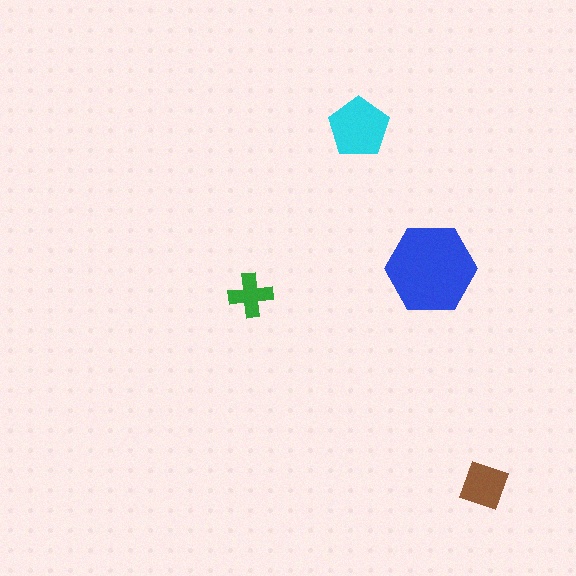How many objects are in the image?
There are 4 objects in the image.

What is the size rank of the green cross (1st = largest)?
4th.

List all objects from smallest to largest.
The green cross, the brown diamond, the cyan pentagon, the blue hexagon.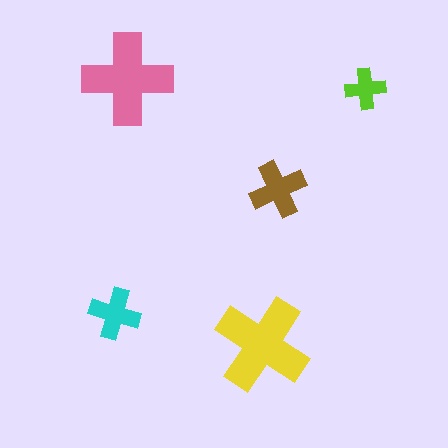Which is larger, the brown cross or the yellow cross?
The yellow one.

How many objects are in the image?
There are 5 objects in the image.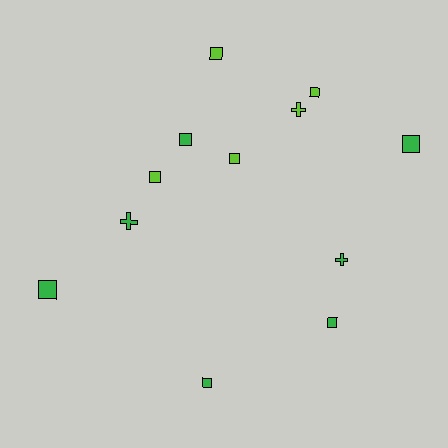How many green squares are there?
There are 5 green squares.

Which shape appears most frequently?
Square, with 9 objects.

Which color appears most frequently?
Green, with 7 objects.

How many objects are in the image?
There are 12 objects.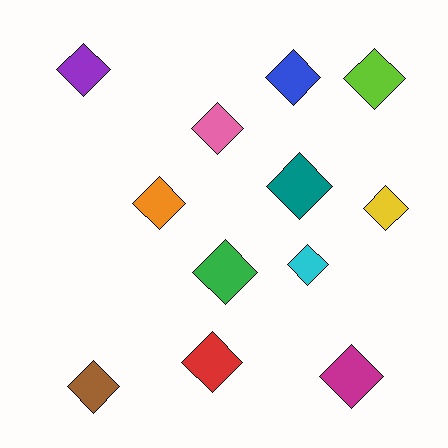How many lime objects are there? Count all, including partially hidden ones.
There is 1 lime object.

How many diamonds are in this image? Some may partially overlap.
There are 12 diamonds.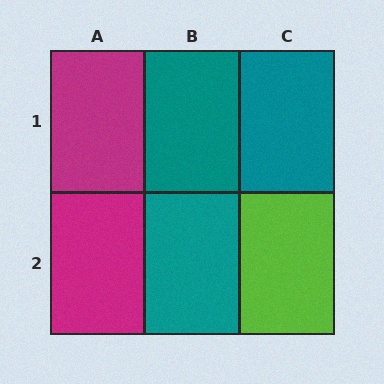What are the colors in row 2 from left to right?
Magenta, teal, lime.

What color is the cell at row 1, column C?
Teal.